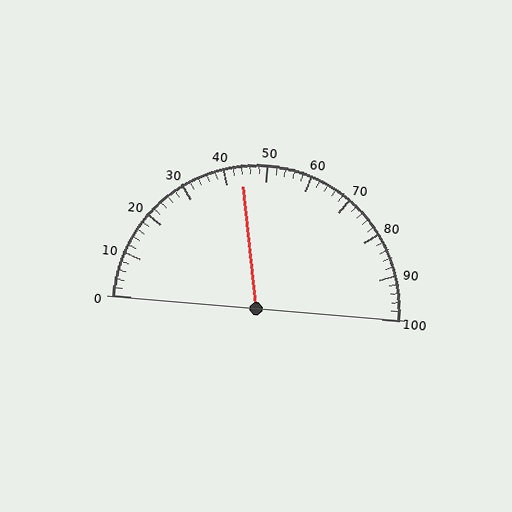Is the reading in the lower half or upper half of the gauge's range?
The reading is in the lower half of the range (0 to 100).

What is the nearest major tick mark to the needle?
The nearest major tick mark is 40.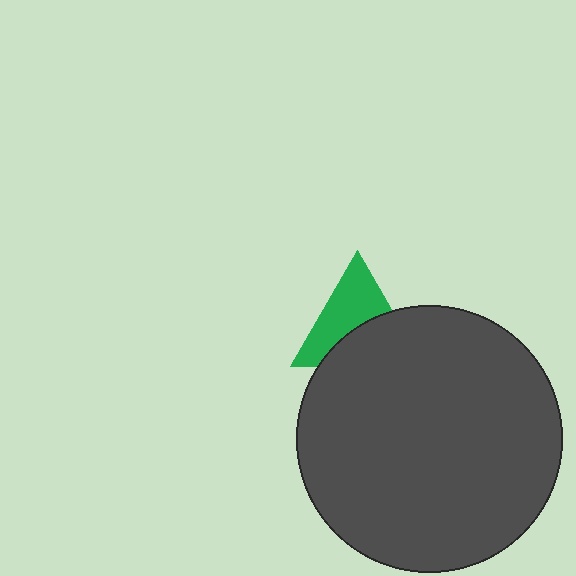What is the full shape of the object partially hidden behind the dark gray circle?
The partially hidden object is a green triangle.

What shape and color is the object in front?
The object in front is a dark gray circle.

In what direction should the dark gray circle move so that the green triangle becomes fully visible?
The dark gray circle should move down. That is the shortest direction to clear the overlap and leave the green triangle fully visible.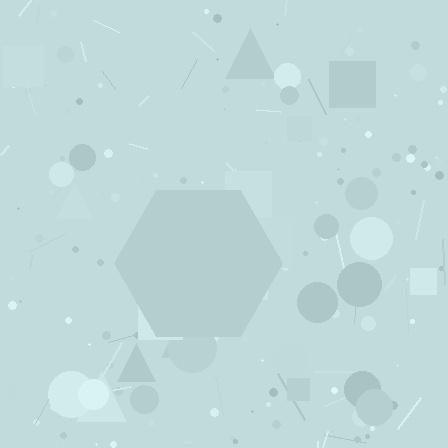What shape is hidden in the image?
A hexagon is hidden in the image.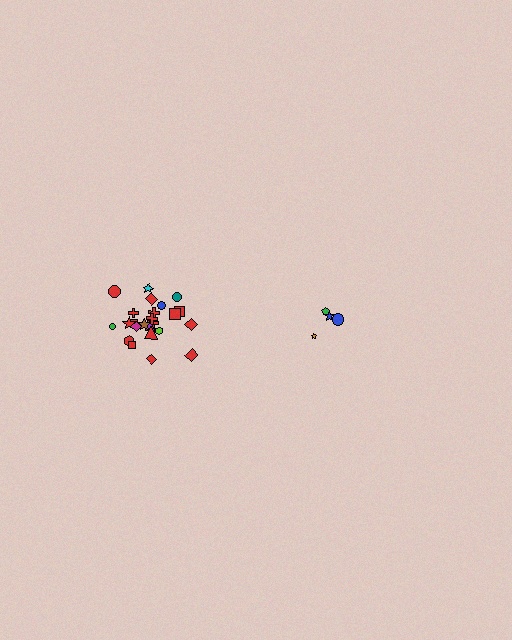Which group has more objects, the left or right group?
The left group.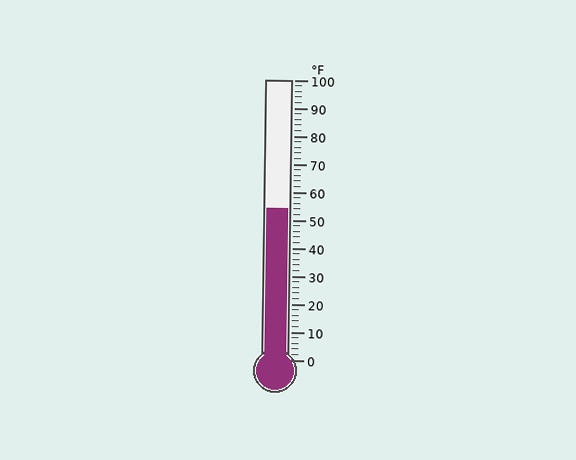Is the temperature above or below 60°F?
The temperature is below 60°F.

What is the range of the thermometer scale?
The thermometer scale ranges from 0°F to 100°F.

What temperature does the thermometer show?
The thermometer shows approximately 54°F.